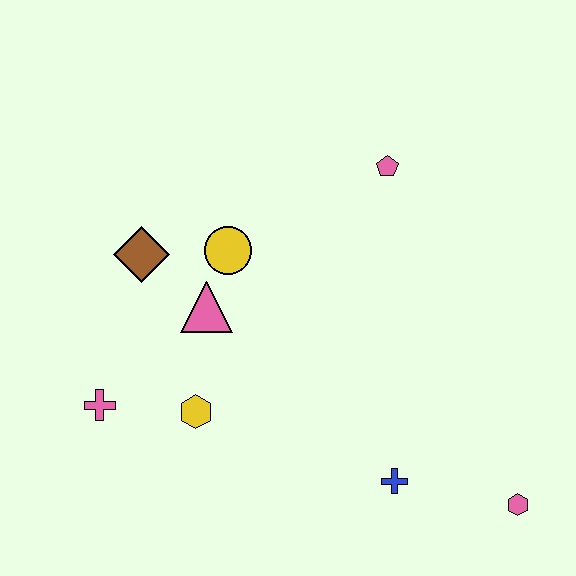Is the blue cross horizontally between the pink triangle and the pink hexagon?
Yes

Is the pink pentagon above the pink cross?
Yes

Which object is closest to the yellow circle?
The pink triangle is closest to the yellow circle.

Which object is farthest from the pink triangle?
The pink hexagon is farthest from the pink triangle.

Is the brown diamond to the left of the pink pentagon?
Yes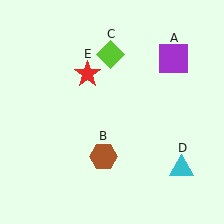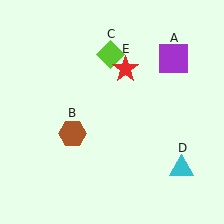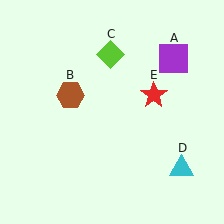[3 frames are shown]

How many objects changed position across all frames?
2 objects changed position: brown hexagon (object B), red star (object E).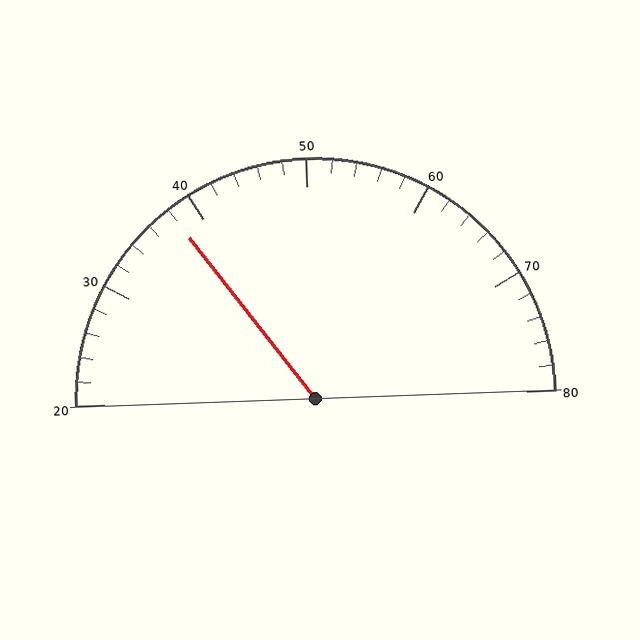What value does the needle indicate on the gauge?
The needle indicates approximately 38.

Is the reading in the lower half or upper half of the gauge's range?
The reading is in the lower half of the range (20 to 80).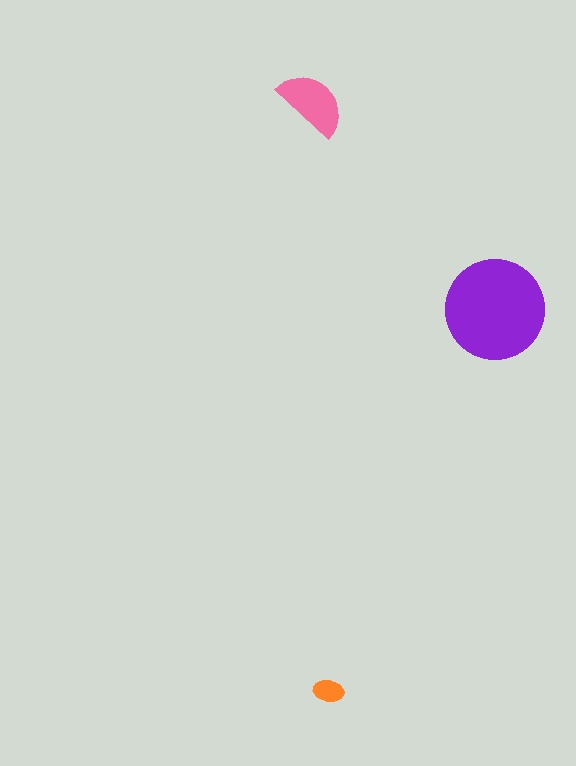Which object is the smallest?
The orange ellipse.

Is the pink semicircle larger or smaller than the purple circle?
Smaller.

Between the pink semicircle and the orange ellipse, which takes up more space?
The pink semicircle.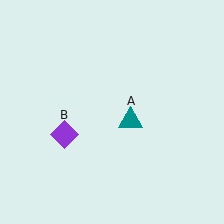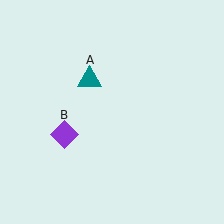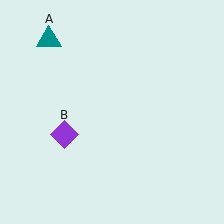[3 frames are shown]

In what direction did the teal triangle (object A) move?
The teal triangle (object A) moved up and to the left.